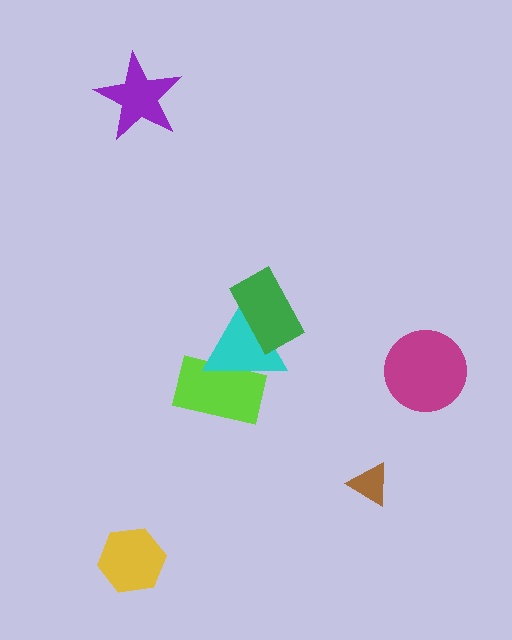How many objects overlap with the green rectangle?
1 object overlaps with the green rectangle.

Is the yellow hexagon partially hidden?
No, no other shape covers it.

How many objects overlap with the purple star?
0 objects overlap with the purple star.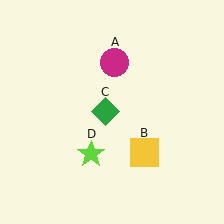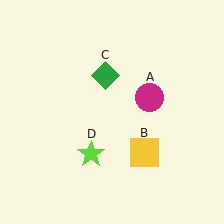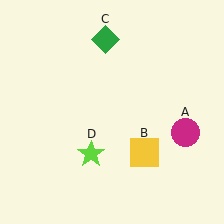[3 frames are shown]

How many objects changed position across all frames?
2 objects changed position: magenta circle (object A), green diamond (object C).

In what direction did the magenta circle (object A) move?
The magenta circle (object A) moved down and to the right.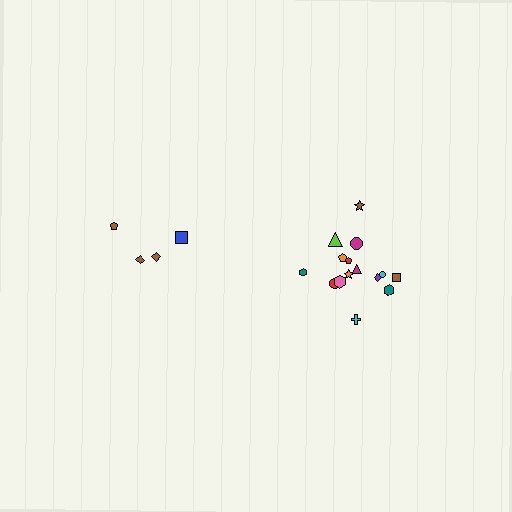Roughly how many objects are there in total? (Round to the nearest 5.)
Roughly 20 objects in total.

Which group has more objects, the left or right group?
The right group.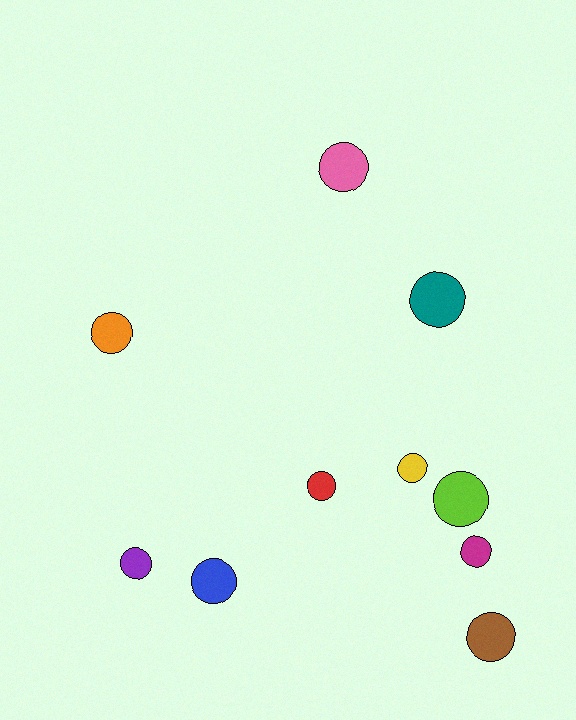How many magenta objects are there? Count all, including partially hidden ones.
There is 1 magenta object.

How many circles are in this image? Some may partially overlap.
There are 10 circles.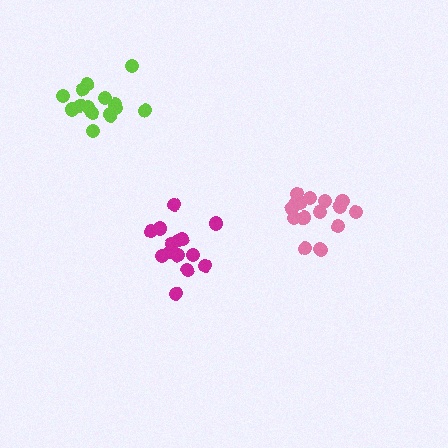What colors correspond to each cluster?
The clusters are colored: magenta, lime, pink.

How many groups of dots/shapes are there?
There are 3 groups.